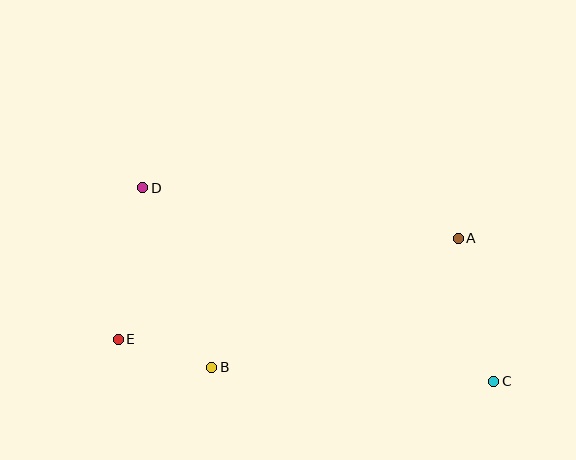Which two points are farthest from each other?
Points C and D are farthest from each other.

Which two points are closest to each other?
Points B and E are closest to each other.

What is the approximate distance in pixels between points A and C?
The distance between A and C is approximately 148 pixels.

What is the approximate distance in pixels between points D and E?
The distance between D and E is approximately 154 pixels.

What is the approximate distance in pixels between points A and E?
The distance between A and E is approximately 355 pixels.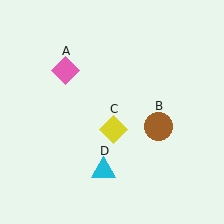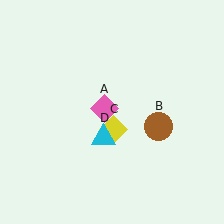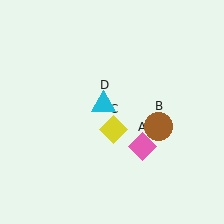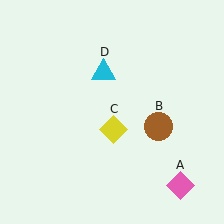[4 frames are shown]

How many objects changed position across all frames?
2 objects changed position: pink diamond (object A), cyan triangle (object D).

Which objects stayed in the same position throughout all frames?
Brown circle (object B) and yellow diamond (object C) remained stationary.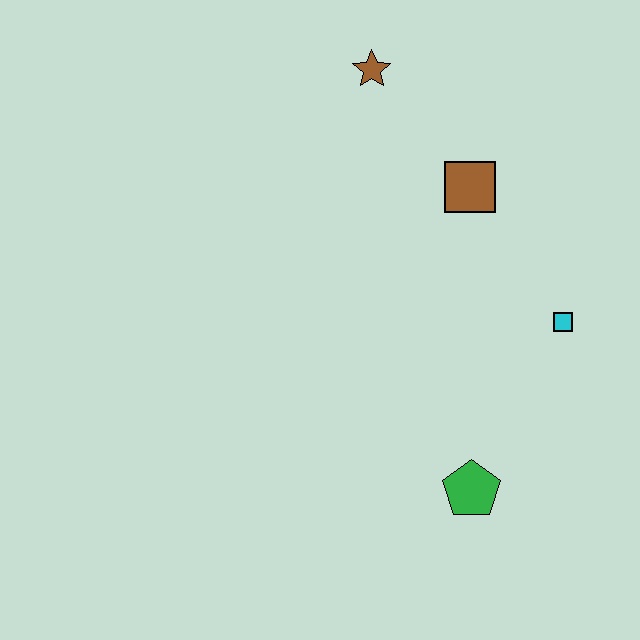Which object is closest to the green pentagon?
The cyan square is closest to the green pentagon.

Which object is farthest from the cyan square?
The brown star is farthest from the cyan square.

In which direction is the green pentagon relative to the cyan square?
The green pentagon is below the cyan square.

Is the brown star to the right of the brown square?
No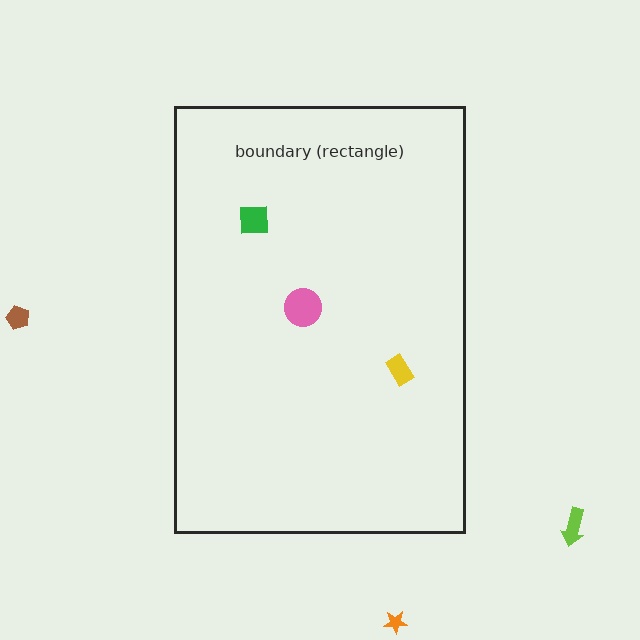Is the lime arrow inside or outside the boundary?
Outside.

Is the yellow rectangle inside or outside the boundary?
Inside.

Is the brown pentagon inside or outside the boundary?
Outside.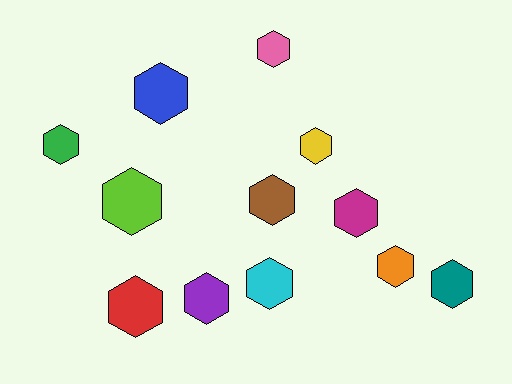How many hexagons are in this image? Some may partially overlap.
There are 12 hexagons.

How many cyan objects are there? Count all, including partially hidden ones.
There is 1 cyan object.